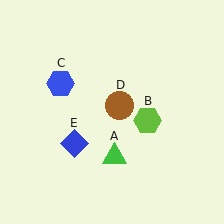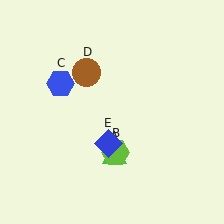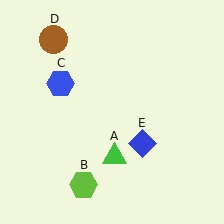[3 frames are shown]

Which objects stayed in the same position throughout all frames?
Green triangle (object A) and blue hexagon (object C) remained stationary.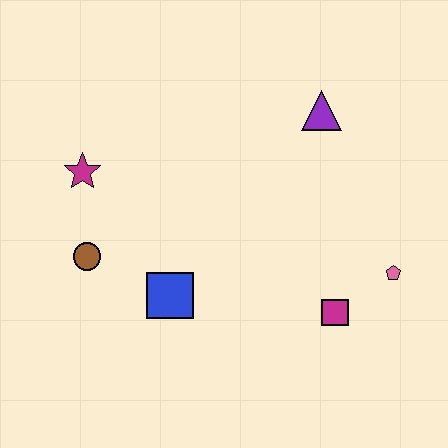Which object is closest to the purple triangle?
The pink pentagon is closest to the purple triangle.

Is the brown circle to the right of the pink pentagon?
No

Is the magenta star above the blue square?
Yes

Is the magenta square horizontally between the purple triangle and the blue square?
No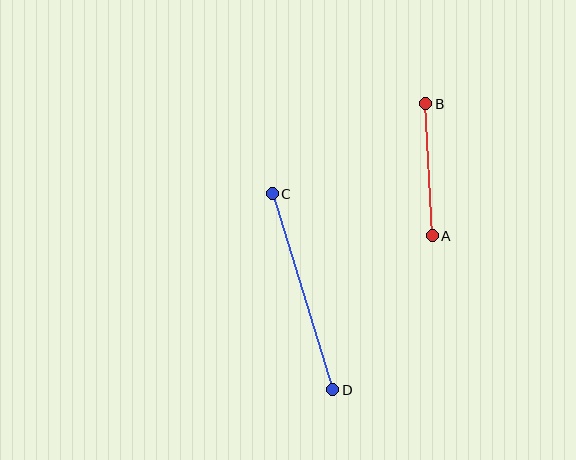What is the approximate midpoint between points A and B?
The midpoint is at approximately (429, 170) pixels.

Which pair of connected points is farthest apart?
Points C and D are farthest apart.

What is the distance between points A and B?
The distance is approximately 132 pixels.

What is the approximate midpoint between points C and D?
The midpoint is at approximately (302, 292) pixels.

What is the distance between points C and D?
The distance is approximately 205 pixels.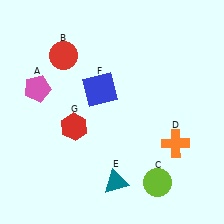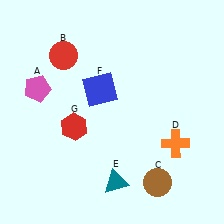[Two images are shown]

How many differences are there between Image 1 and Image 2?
There is 1 difference between the two images.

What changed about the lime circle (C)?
In Image 1, C is lime. In Image 2, it changed to brown.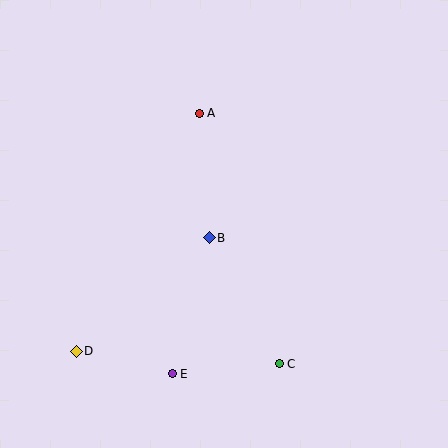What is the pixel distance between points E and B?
The distance between E and B is 141 pixels.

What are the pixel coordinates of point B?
Point B is at (209, 238).